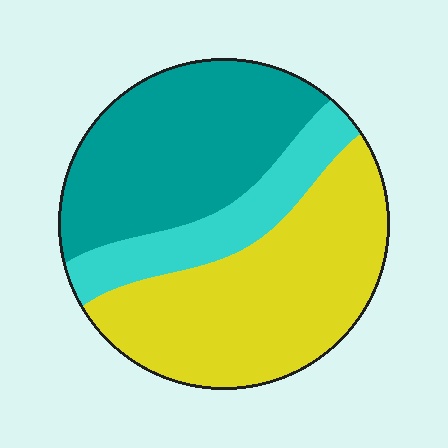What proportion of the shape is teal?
Teal covers around 40% of the shape.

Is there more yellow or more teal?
Yellow.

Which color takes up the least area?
Cyan, at roughly 15%.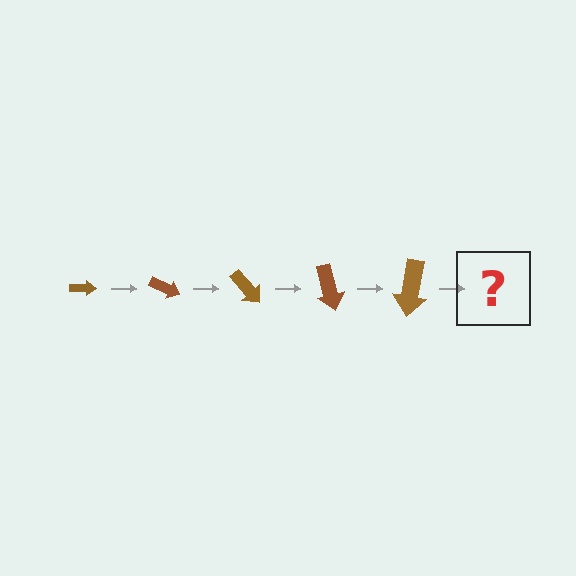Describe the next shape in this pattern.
It should be an arrow, larger than the previous one and rotated 125 degrees from the start.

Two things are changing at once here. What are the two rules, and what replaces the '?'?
The two rules are that the arrow grows larger each step and it rotates 25 degrees each step. The '?' should be an arrow, larger than the previous one and rotated 125 degrees from the start.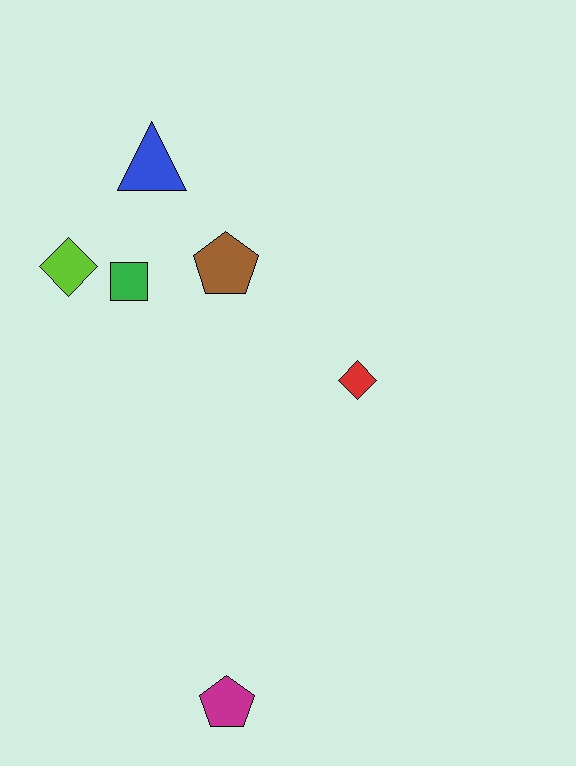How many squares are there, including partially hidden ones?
There is 1 square.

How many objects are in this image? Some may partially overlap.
There are 6 objects.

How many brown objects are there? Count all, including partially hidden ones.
There is 1 brown object.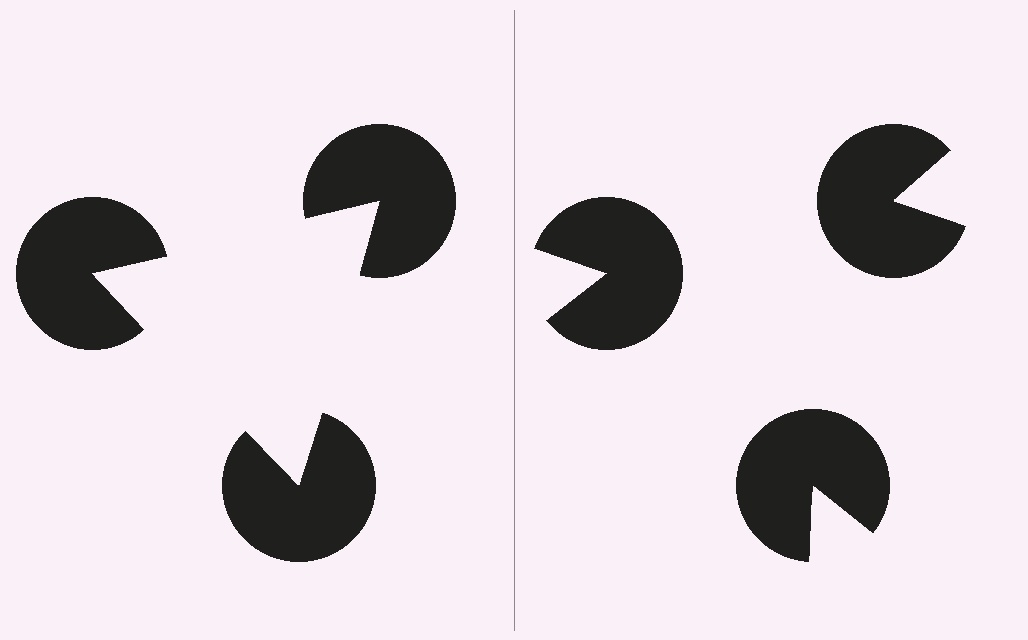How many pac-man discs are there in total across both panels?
6 — 3 on each side.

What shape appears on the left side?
An illusory triangle.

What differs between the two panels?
The pac-man discs are positioned identically on both sides; only the wedge orientations differ. On the left they align to a triangle; on the right they are misaligned.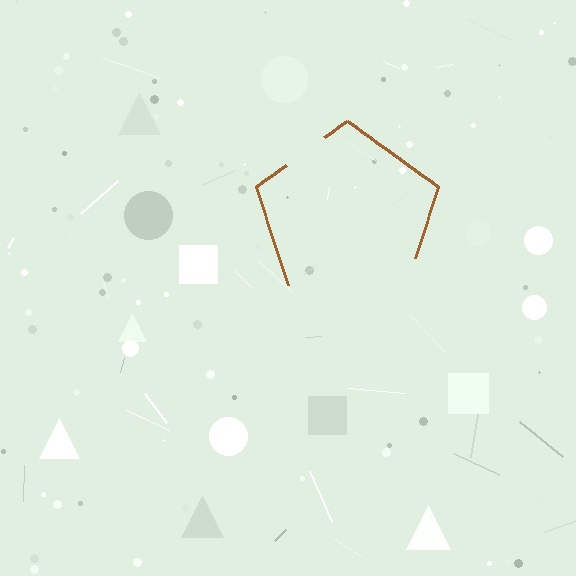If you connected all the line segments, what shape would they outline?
They would outline a pentagon.